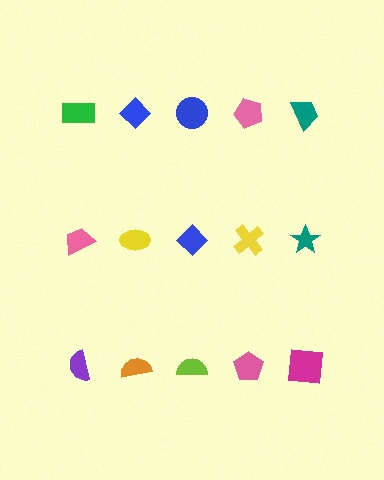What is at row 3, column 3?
A lime semicircle.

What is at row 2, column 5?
A teal star.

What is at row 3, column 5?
A magenta square.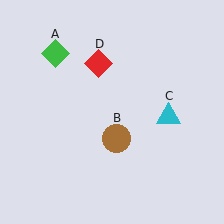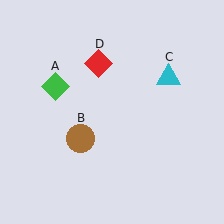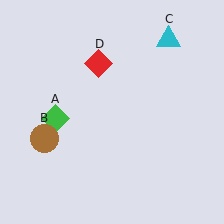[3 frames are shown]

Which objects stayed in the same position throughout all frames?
Red diamond (object D) remained stationary.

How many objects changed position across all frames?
3 objects changed position: green diamond (object A), brown circle (object B), cyan triangle (object C).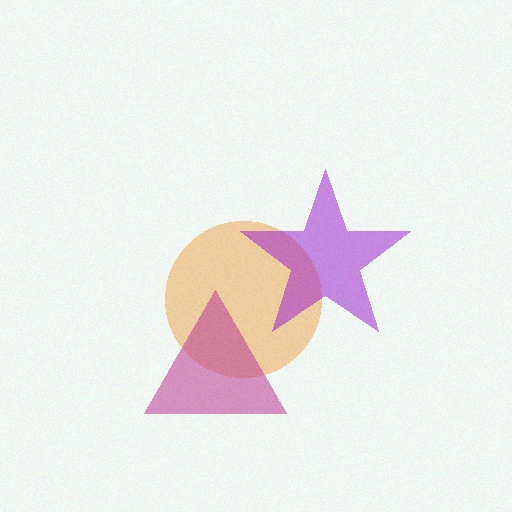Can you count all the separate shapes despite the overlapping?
Yes, there are 3 separate shapes.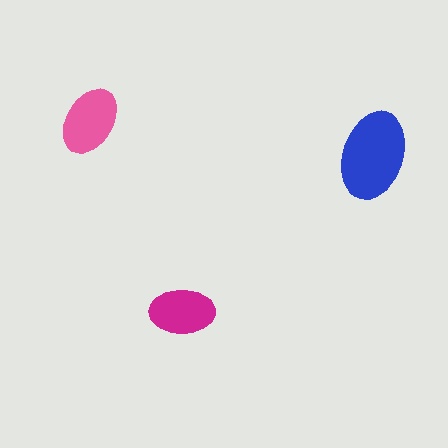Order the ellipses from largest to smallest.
the blue one, the pink one, the magenta one.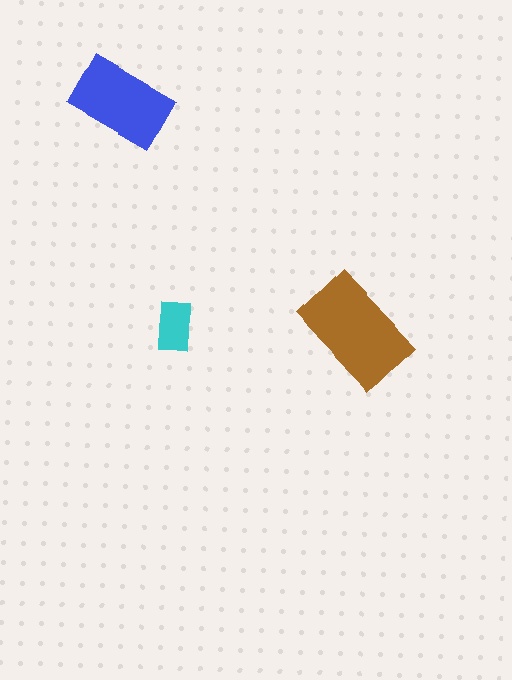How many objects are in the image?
There are 3 objects in the image.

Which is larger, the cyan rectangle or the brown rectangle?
The brown one.